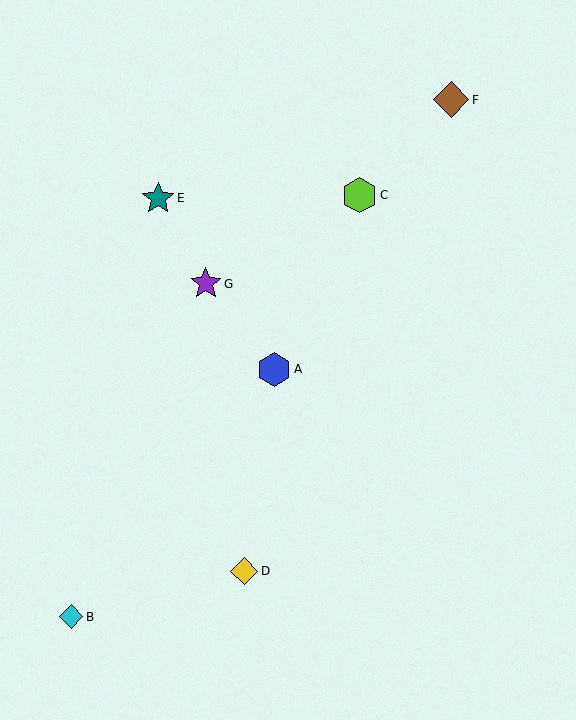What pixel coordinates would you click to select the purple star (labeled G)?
Click at (206, 284) to select the purple star G.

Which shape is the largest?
The brown diamond (labeled F) is the largest.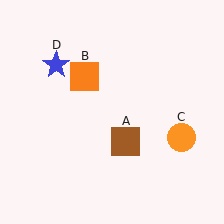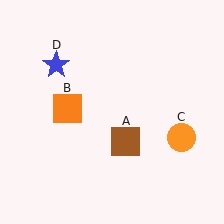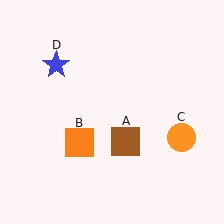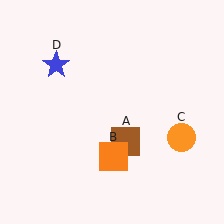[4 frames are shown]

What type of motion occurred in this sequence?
The orange square (object B) rotated counterclockwise around the center of the scene.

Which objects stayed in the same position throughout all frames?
Brown square (object A) and orange circle (object C) and blue star (object D) remained stationary.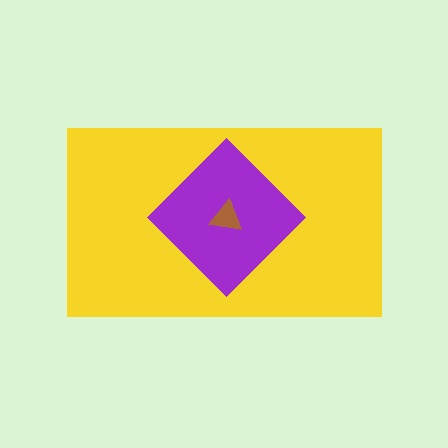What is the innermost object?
The brown triangle.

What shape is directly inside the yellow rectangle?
The purple diamond.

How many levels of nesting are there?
3.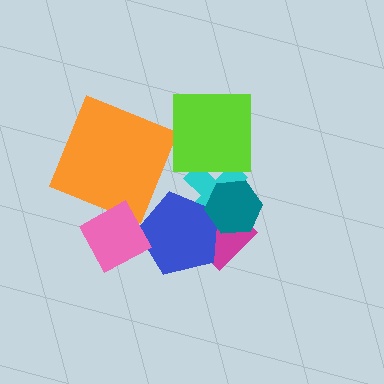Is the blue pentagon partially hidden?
Yes, it is partially covered by another shape.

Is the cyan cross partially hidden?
Yes, it is partially covered by another shape.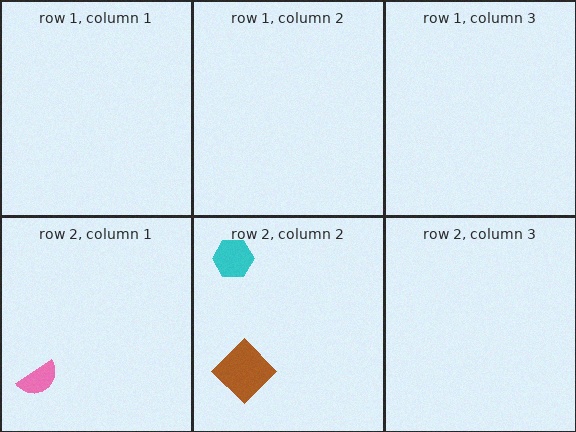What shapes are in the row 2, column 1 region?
The pink semicircle.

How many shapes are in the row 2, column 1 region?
1.